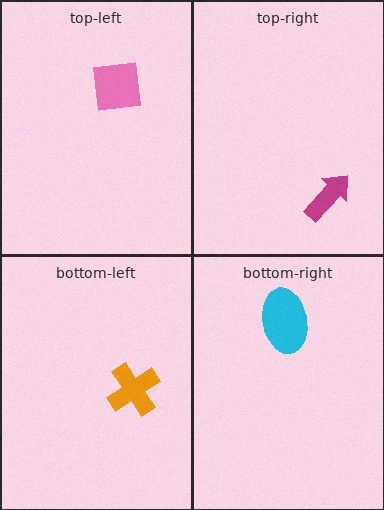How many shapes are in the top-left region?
1.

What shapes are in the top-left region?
The pink square.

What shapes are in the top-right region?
The magenta arrow.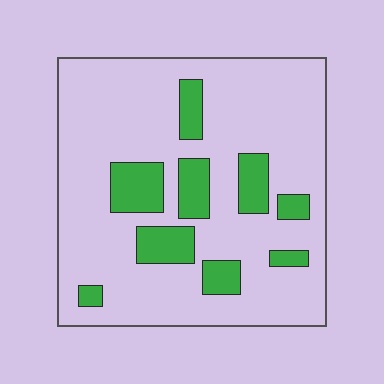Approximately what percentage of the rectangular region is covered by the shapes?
Approximately 20%.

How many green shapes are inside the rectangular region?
9.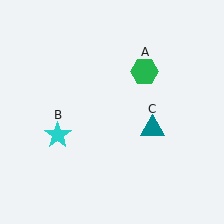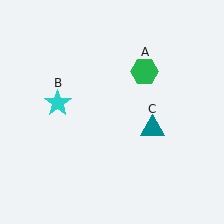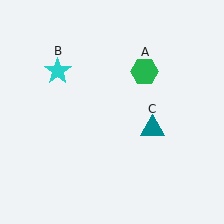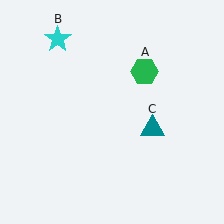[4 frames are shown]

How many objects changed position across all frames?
1 object changed position: cyan star (object B).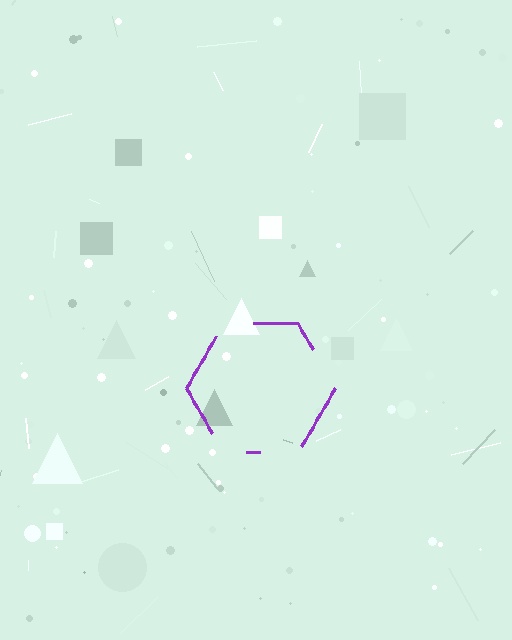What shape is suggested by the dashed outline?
The dashed outline suggests a hexagon.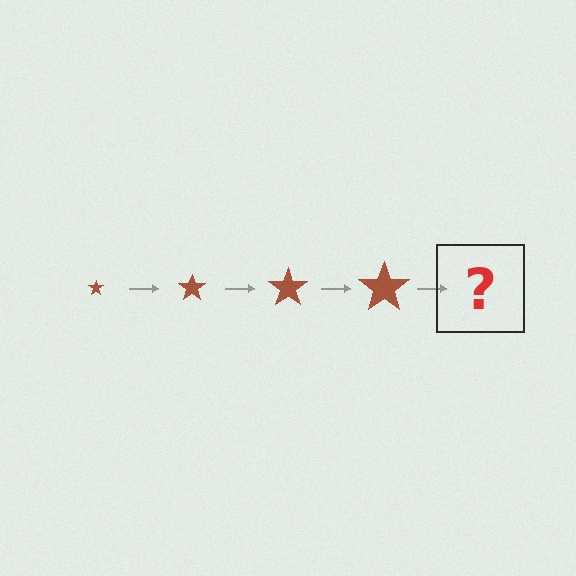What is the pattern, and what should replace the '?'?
The pattern is that the star gets progressively larger each step. The '?' should be a brown star, larger than the previous one.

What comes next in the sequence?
The next element should be a brown star, larger than the previous one.